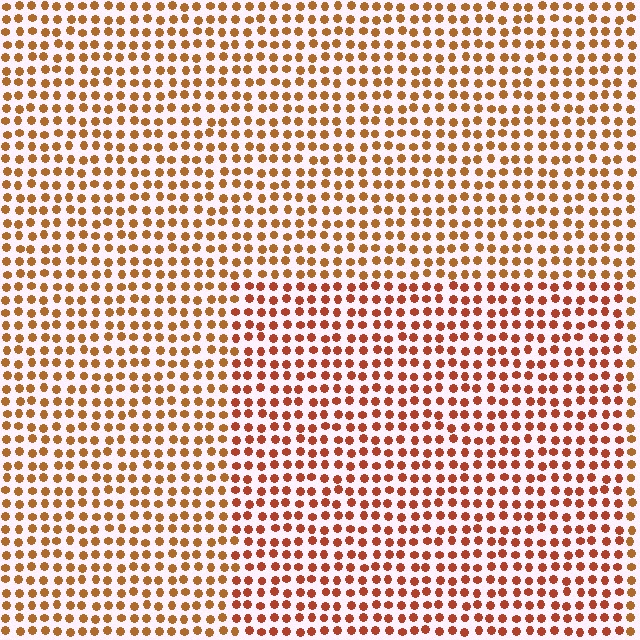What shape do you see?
I see a rectangle.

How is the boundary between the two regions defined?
The boundary is defined purely by a slight shift in hue (about 20 degrees). Spacing, size, and orientation are identical on both sides.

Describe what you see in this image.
The image is filled with small brown elements in a uniform arrangement. A rectangle-shaped region is visible where the elements are tinted to a slightly different hue, forming a subtle color boundary.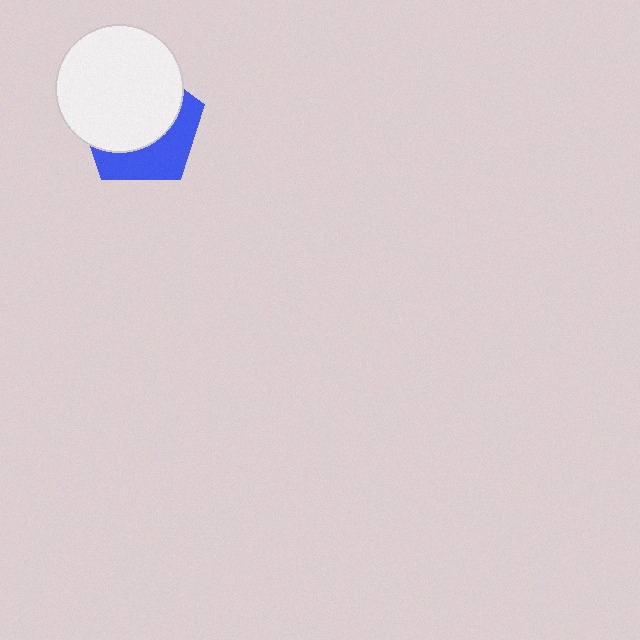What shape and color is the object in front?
The object in front is a white circle.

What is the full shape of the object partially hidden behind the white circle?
The partially hidden object is a blue pentagon.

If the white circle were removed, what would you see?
You would see the complete blue pentagon.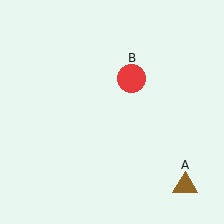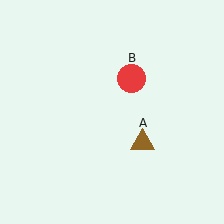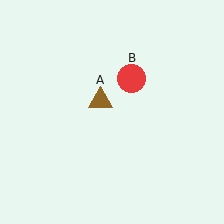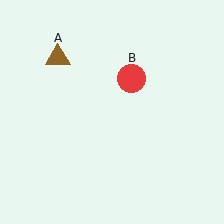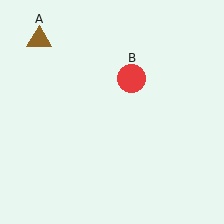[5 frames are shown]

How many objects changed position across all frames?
1 object changed position: brown triangle (object A).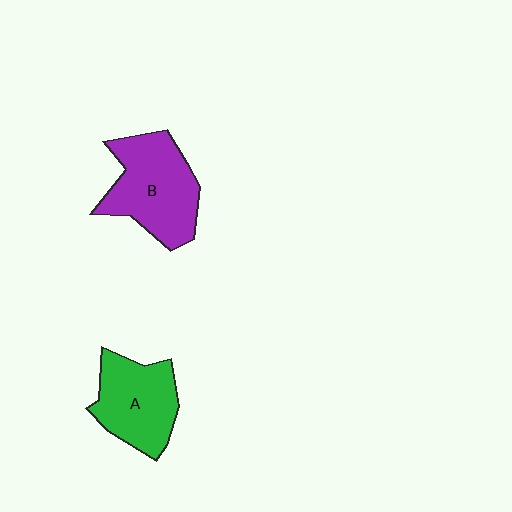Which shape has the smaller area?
Shape A (green).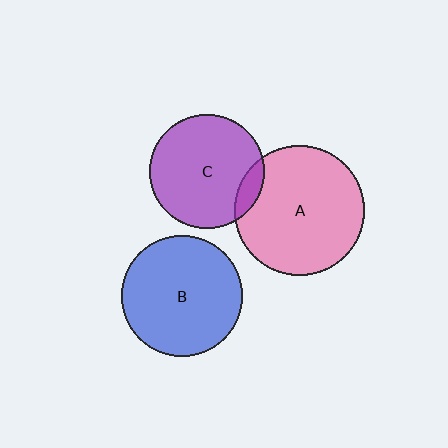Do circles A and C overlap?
Yes.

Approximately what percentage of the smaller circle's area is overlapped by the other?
Approximately 10%.